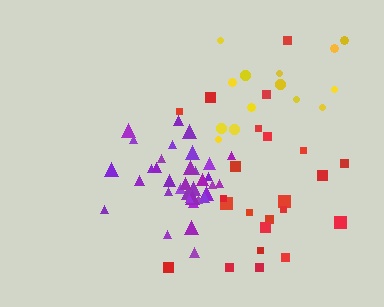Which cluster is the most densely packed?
Purple.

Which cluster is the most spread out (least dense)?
Yellow.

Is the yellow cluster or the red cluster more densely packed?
Red.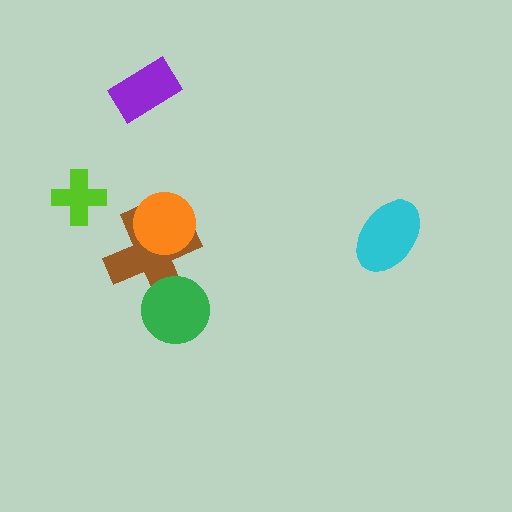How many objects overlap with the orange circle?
1 object overlaps with the orange circle.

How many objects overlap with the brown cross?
2 objects overlap with the brown cross.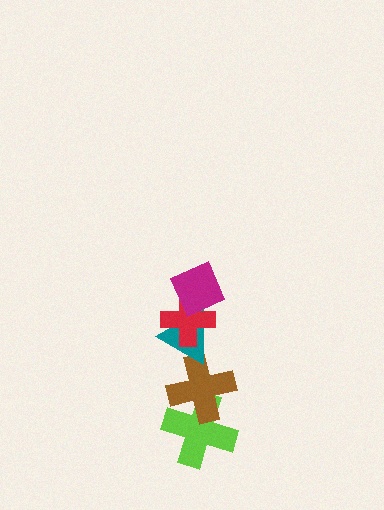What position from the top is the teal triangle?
The teal triangle is 3rd from the top.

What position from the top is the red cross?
The red cross is 2nd from the top.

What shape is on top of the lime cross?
The brown cross is on top of the lime cross.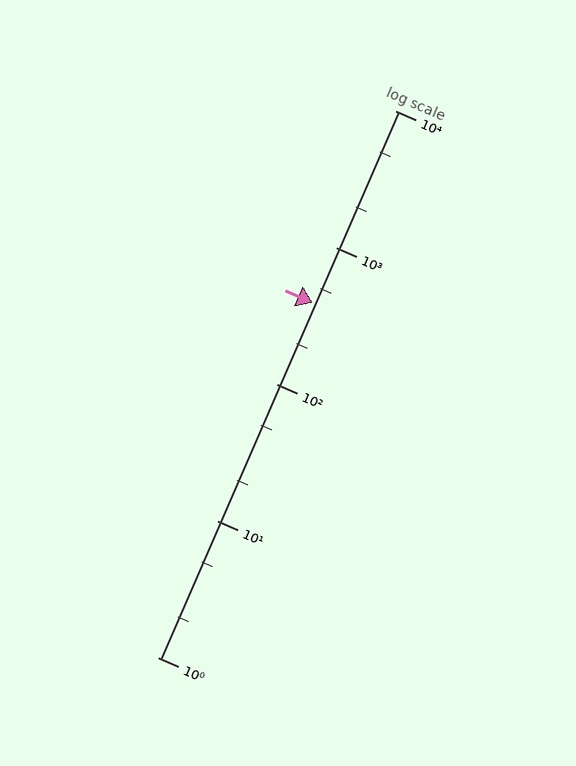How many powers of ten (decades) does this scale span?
The scale spans 4 decades, from 1 to 10000.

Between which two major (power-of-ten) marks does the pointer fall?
The pointer is between 100 and 1000.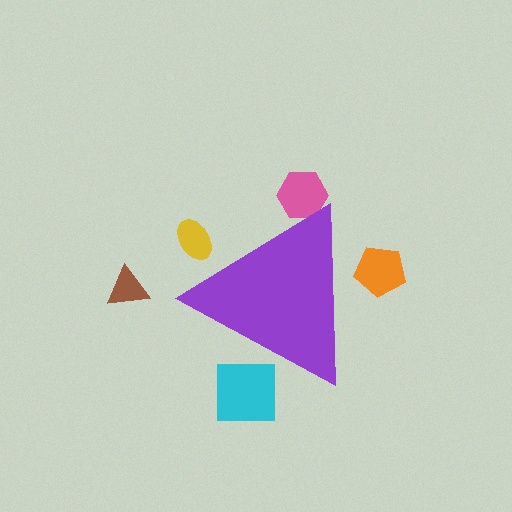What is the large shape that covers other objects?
A purple triangle.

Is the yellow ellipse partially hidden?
Yes, the yellow ellipse is partially hidden behind the purple triangle.